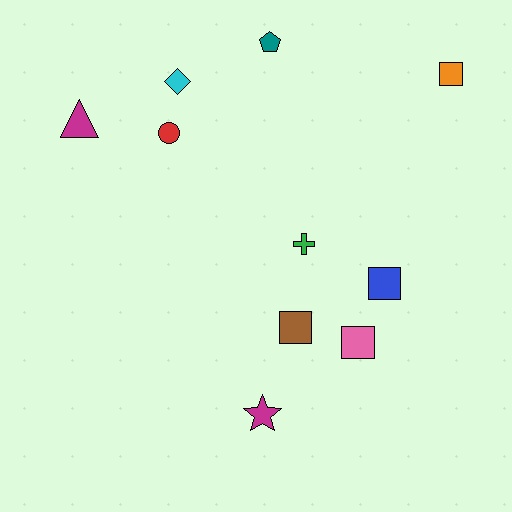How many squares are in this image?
There are 4 squares.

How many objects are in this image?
There are 10 objects.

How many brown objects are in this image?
There is 1 brown object.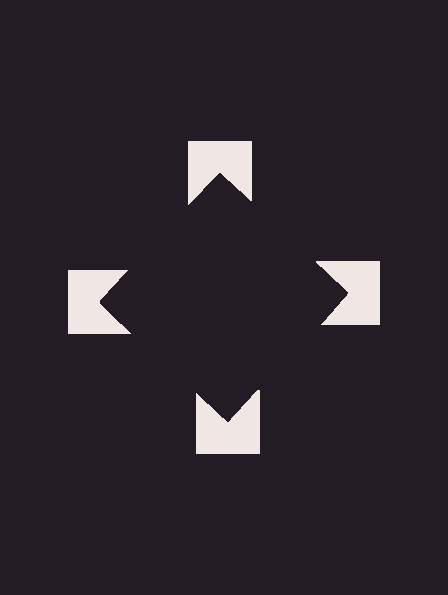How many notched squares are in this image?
There are 4 — one at each vertex of the illusory square.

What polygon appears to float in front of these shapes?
An illusory square — its edges are inferred from the aligned wedge cuts in the notched squares, not physically drawn.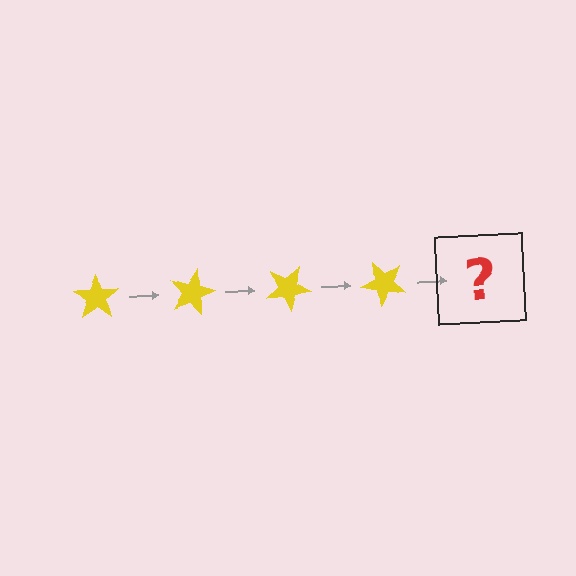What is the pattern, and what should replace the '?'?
The pattern is that the star rotates 15 degrees each step. The '?' should be a yellow star rotated 60 degrees.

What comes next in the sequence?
The next element should be a yellow star rotated 60 degrees.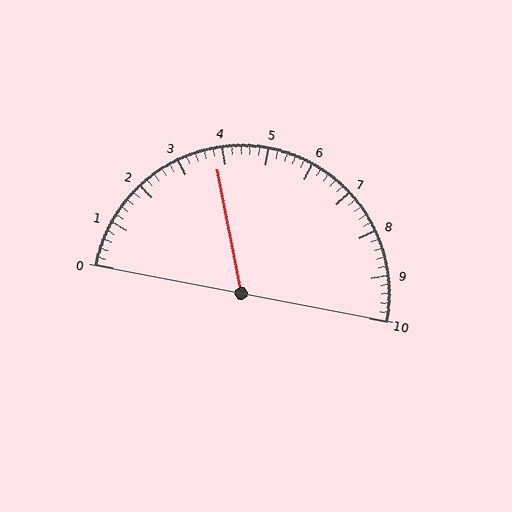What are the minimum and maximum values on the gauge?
The gauge ranges from 0 to 10.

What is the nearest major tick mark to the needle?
The nearest major tick mark is 4.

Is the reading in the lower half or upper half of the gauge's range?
The reading is in the lower half of the range (0 to 10).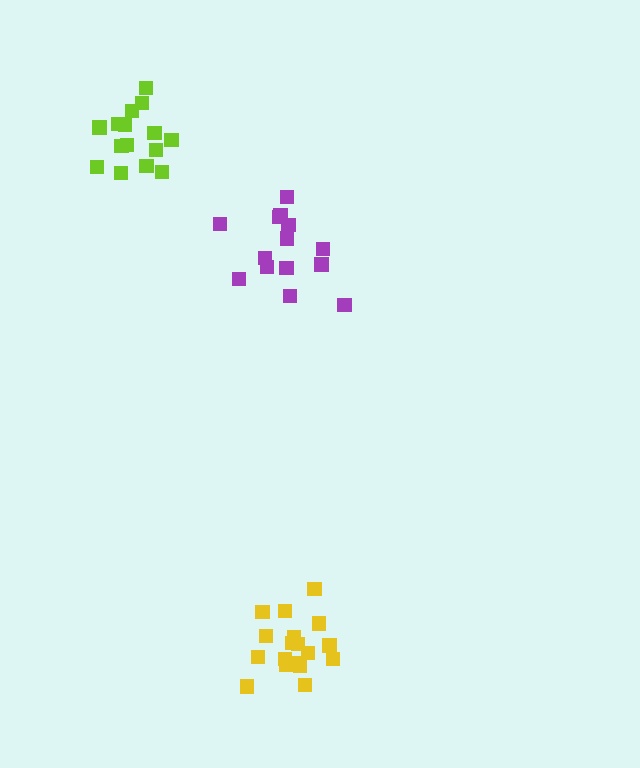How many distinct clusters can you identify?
There are 3 distinct clusters.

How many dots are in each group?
Group 1: 18 dots, Group 2: 14 dots, Group 3: 15 dots (47 total).